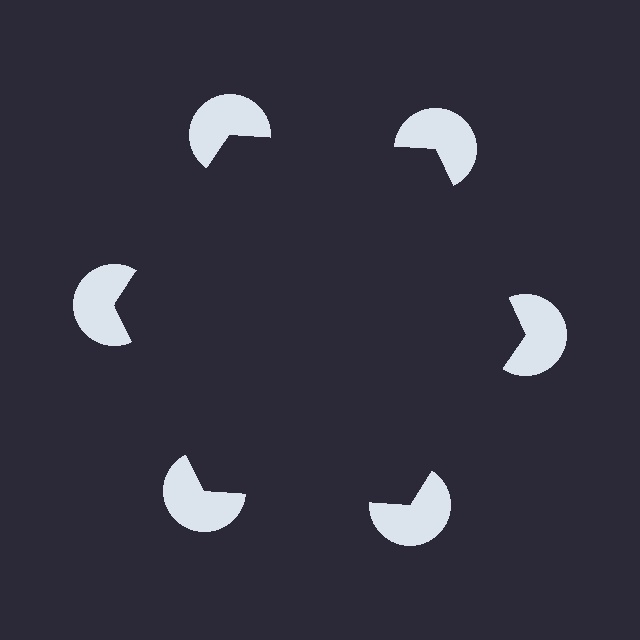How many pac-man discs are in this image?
There are 6 — one at each vertex of the illusory hexagon.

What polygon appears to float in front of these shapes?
An illusory hexagon — its edges are inferred from the aligned wedge cuts in the pac-man discs, not physically drawn.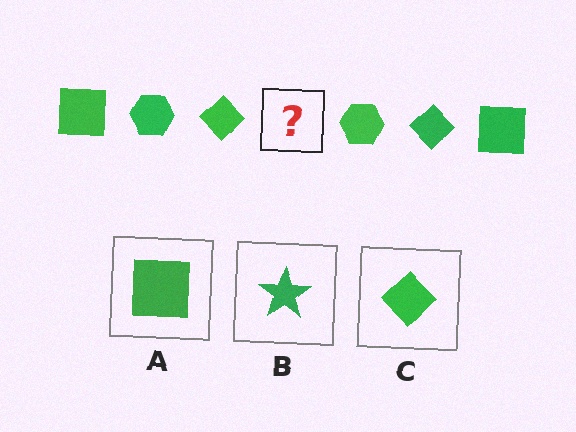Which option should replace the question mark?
Option A.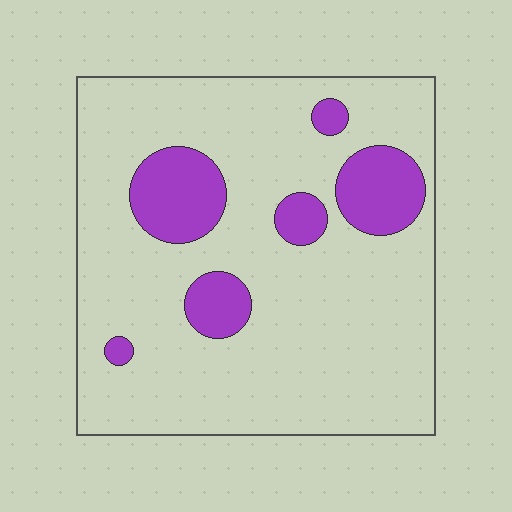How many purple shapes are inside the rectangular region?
6.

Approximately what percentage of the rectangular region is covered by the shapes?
Approximately 15%.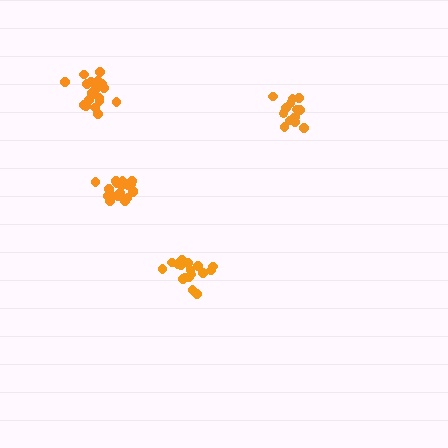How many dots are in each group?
Group 1: 14 dots, Group 2: 18 dots, Group 3: 17 dots, Group 4: 20 dots (69 total).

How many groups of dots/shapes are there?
There are 4 groups.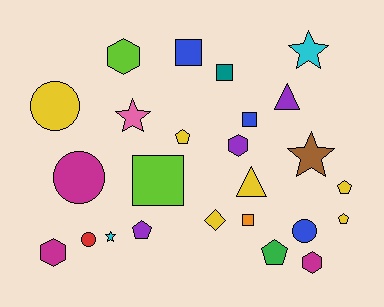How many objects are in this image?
There are 25 objects.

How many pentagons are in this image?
There are 5 pentagons.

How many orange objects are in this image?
There is 1 orange object.